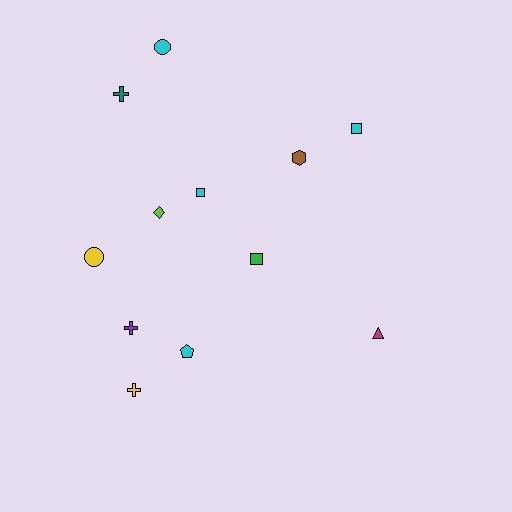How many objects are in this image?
There are 12 objects.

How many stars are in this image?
There are no stars.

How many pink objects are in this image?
There are no pink objects.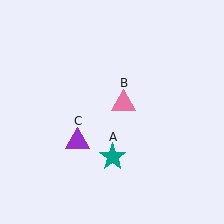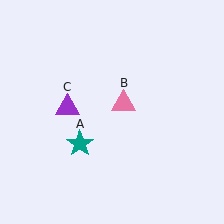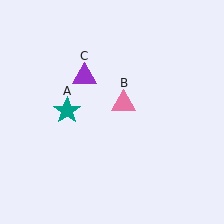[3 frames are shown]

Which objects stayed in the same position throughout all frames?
Pink triangle (object B) remained stationary.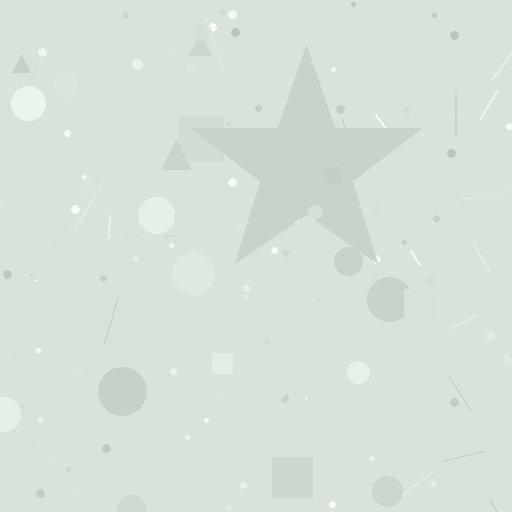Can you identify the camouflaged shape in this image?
The camouflaged shape is a star.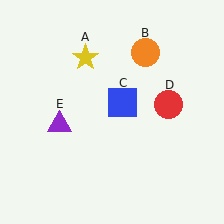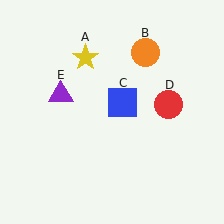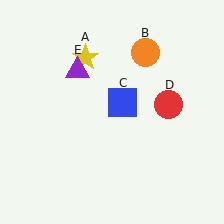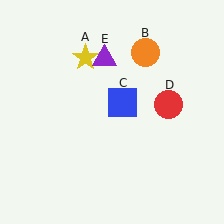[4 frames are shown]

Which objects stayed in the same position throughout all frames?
Yellow star (object A) and orange circle (object B) and blue square (object C) and red circle (object D) remained stationary.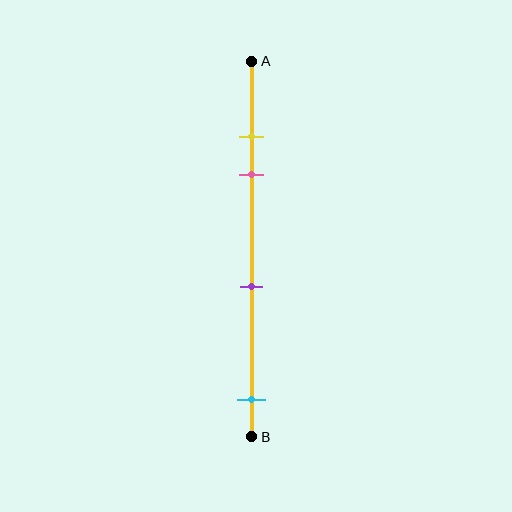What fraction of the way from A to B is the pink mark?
The pink mark is approximately 30% (0.3) of the way from A to B.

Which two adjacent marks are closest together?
The yellow and pink marks are the closest adjacent pair.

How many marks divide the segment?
There are 4 marks dividing the segment.